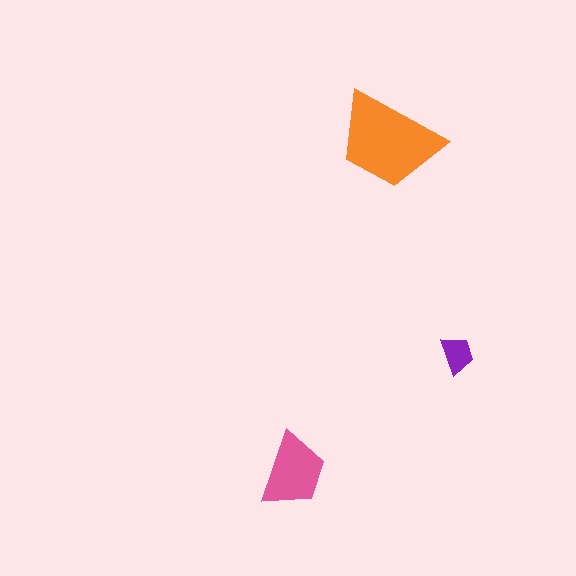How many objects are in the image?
There are 3 objects in the image.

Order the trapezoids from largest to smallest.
the orange one, the pink one, the purple one.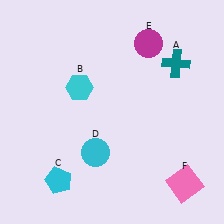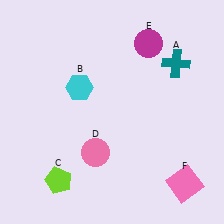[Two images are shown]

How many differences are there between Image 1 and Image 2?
There are 2 differences between the two images.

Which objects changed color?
C changed from cyan to lime. D changed from cyan to pink.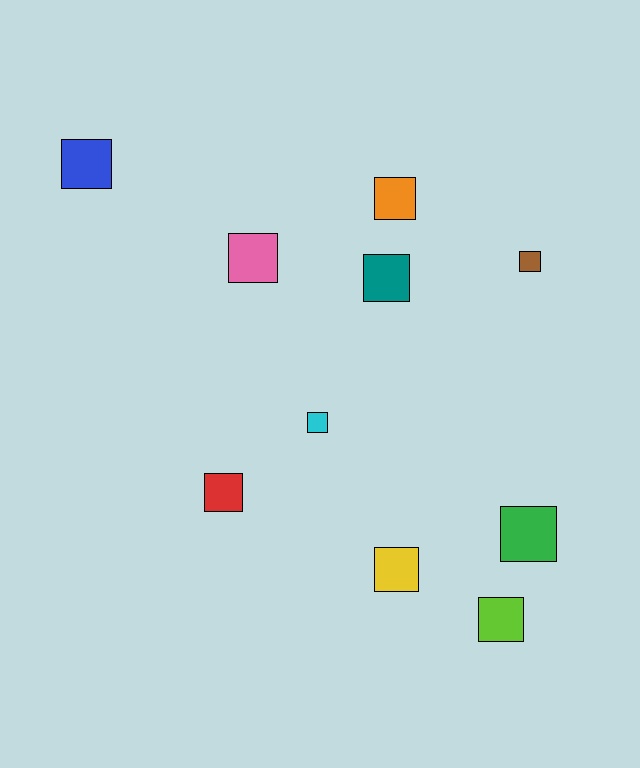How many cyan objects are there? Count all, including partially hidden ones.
There is 1 cyan object.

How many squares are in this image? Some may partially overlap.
There are 10 squares.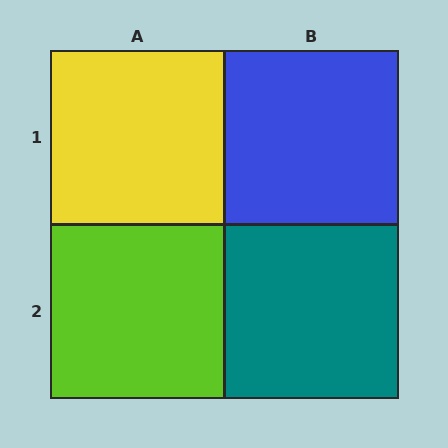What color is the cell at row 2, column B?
Teal.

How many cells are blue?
1 cell is blue.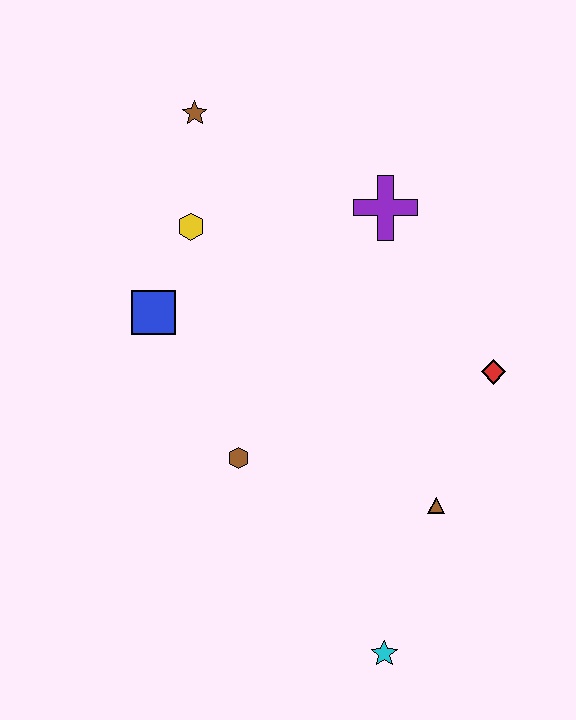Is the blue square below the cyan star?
No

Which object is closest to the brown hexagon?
The blue square is closest to the brown hexagon.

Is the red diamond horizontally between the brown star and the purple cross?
No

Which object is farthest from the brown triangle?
The brown star is farthest from the brown triangle.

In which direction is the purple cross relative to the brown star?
The purple cross is to the right of the brown star.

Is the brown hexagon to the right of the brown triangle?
No